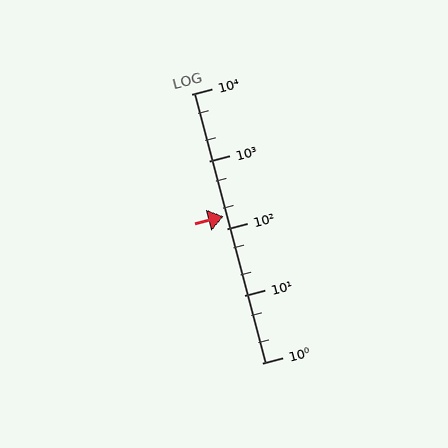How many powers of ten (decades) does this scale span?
The scale spans 4 decades, from 1 to 10000.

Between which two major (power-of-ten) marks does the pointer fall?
The pointer is between 100 and 1000.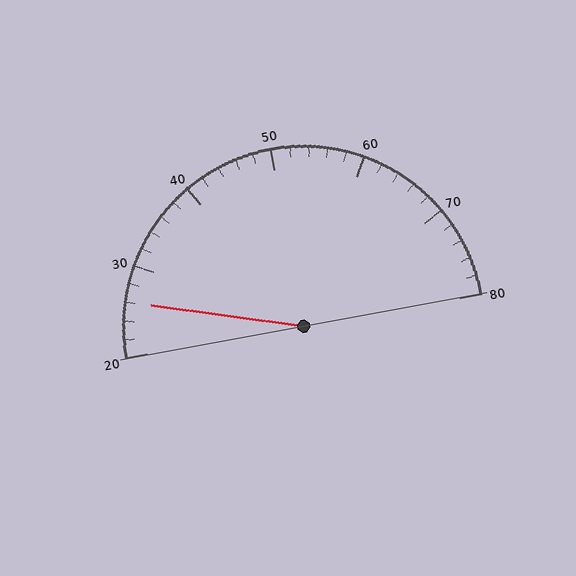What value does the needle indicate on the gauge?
The needle indicates approximately 26.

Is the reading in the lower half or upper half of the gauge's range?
The reading is in the lower half of the range (20 to 80).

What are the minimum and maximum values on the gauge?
The gauge ranges from 20 to 80.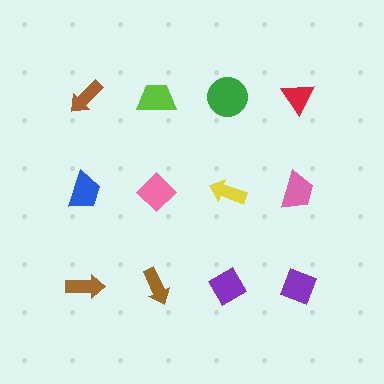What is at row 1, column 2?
A lime trapezoid.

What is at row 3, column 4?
A purple diamond.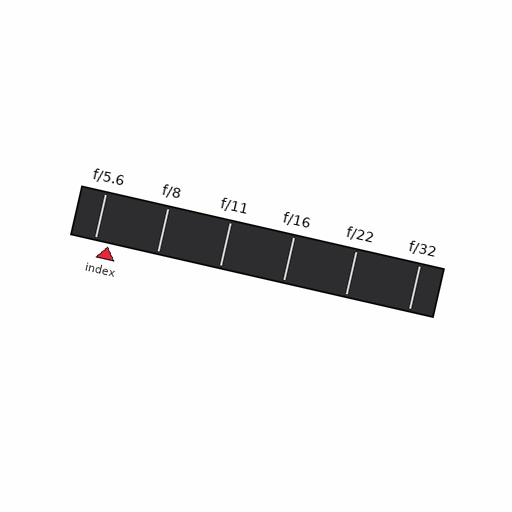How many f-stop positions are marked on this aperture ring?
There are 6 f-stop positions marked.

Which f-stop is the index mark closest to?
The index mark is closest to f/5.6.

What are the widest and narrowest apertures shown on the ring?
The widest aperture shown is f/5.6 and the narrowest is f/32.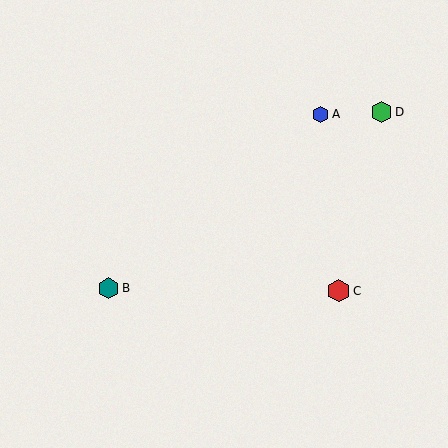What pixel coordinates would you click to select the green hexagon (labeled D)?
Click at (382, 112) to select the green hexagon D.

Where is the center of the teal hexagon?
The center of the teal hexagon is at (109, 288).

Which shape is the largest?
The red hexagon (labeled C) is the largest.